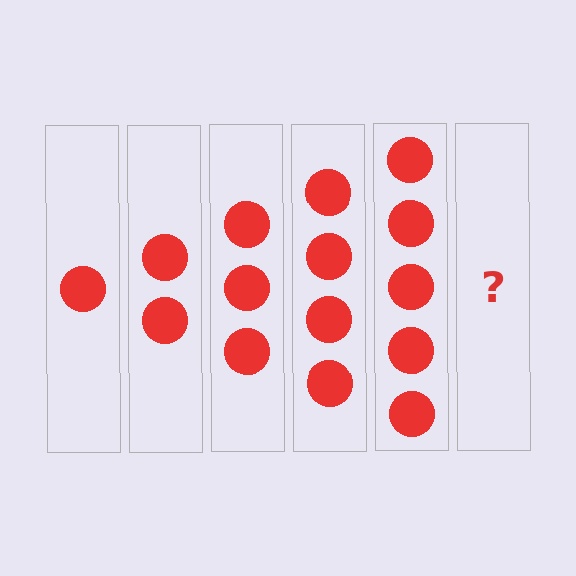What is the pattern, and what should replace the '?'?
The pattern is that each step adds one more circle. The '?' should be 6 circles.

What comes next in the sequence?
The next element should be 6 circles.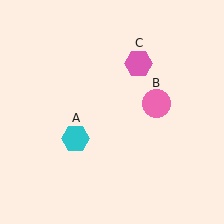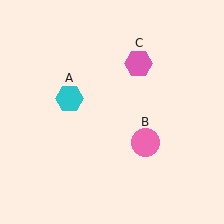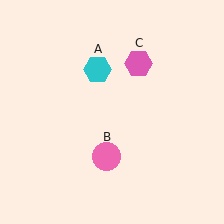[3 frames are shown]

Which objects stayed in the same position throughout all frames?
Pink hexagon (object C) remained stationary.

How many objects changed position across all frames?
2 objects changed position: cyan hexagon (object A), pink circle (object B).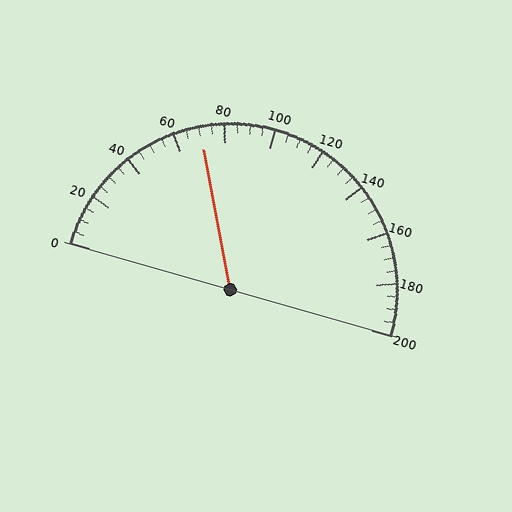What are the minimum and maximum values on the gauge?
The gauge ranges from 0 to 200.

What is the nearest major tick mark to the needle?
The nearest major tick mark is 80.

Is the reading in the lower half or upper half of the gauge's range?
The reading is in the lower half of the range (0 to 200).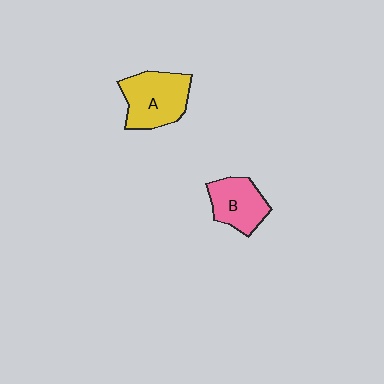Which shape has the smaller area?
Shape B (pink).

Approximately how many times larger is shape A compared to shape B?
Approximately 1.3 times.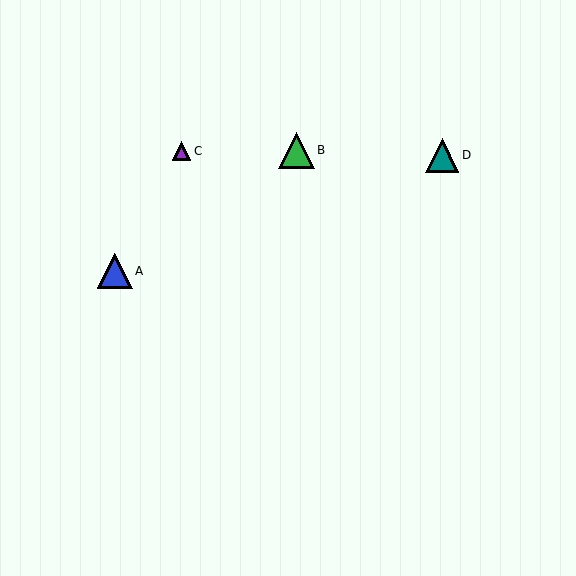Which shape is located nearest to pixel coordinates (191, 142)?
The purple triangle (labeled C) at (181, 151) is nearest to that location.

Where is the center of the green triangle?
The center of the green triangle is at (297, 150).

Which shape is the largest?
The green triangle (labeled B) is the largest.